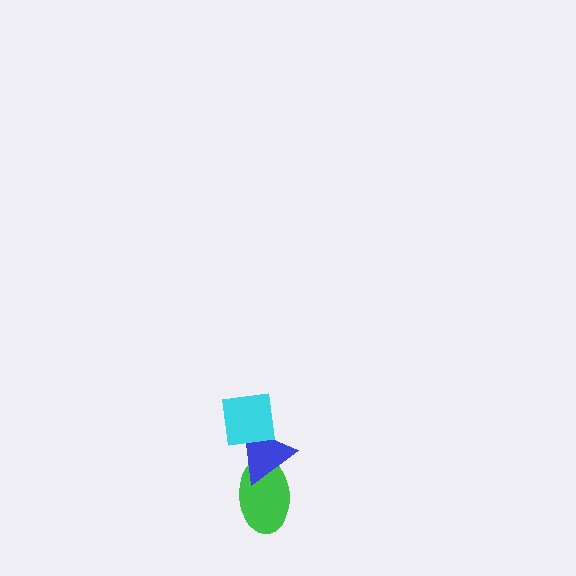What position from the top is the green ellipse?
The green ellipse is 3rd from the top.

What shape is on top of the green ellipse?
The blue triangle is on top of the green ellipse.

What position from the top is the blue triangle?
The blue triangle is 2nd from the top.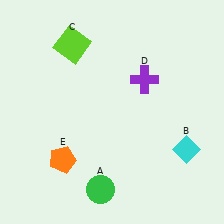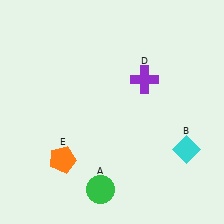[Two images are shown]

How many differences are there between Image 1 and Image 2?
There is 1 difference between the two images.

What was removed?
The lime square (C) was removed in Image 2.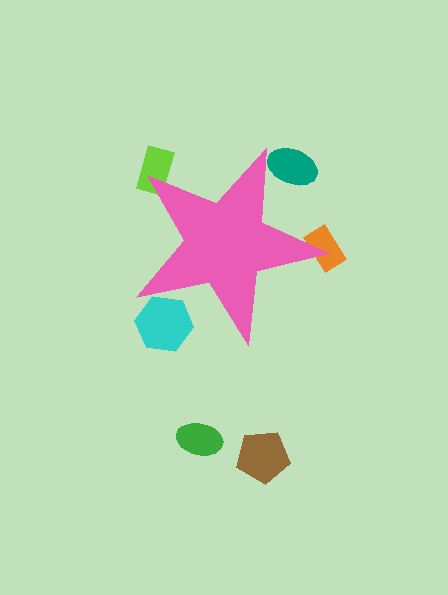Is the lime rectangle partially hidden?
Yes, the lime rectangle is partially hidden behind the pink star.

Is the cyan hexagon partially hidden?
Yes, the cyan hexagon is partially hidden behind the pink star.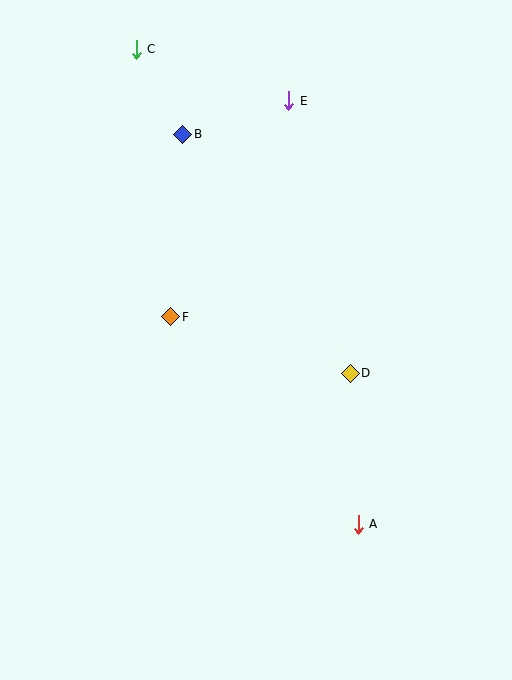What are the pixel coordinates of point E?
Point E is at (289, 101).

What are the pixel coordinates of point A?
Point A is at (358, 525).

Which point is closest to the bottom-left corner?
Point A is closest to the bottom-left corner.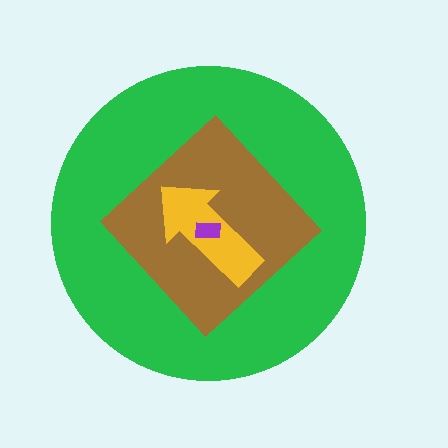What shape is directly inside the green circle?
The brown diamond.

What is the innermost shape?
The purple rectangle.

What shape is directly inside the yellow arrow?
The purple rectangle.